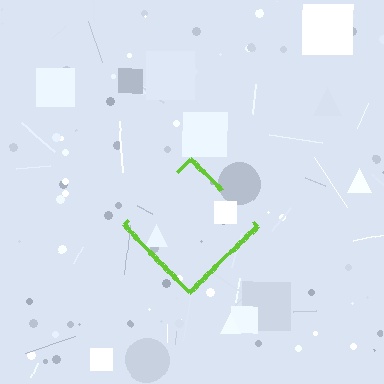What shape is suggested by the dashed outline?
The dashed outline suggests a diamond.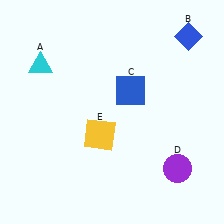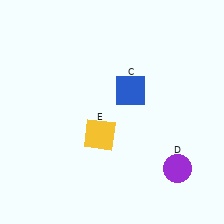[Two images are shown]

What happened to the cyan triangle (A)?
The cyan triangle (A) was removed in Image 2. It was in the top-left area of Image 1.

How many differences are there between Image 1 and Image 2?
There are 2 differences between the two images.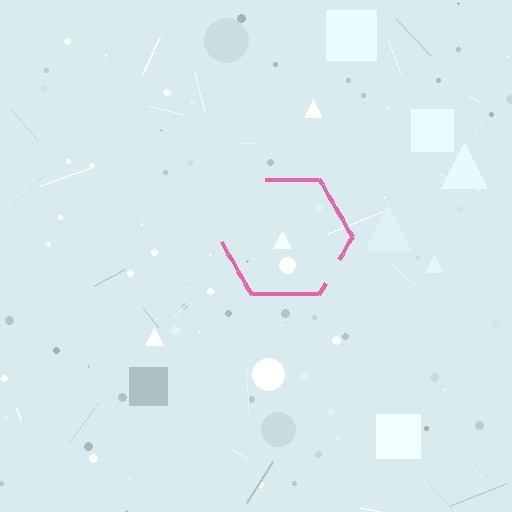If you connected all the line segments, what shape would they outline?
They would outline a hexagon.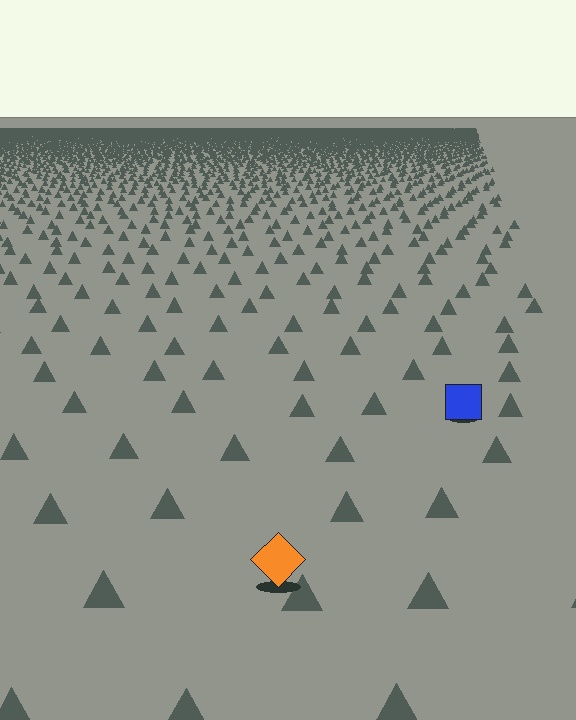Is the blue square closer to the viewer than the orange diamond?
No. The orange diamond is closer — you can tell from the texture gradient: the ground texture is coarser near it.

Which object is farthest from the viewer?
The blue square is farthest from the viewer. It appears smaller and the ground texture around it is denser.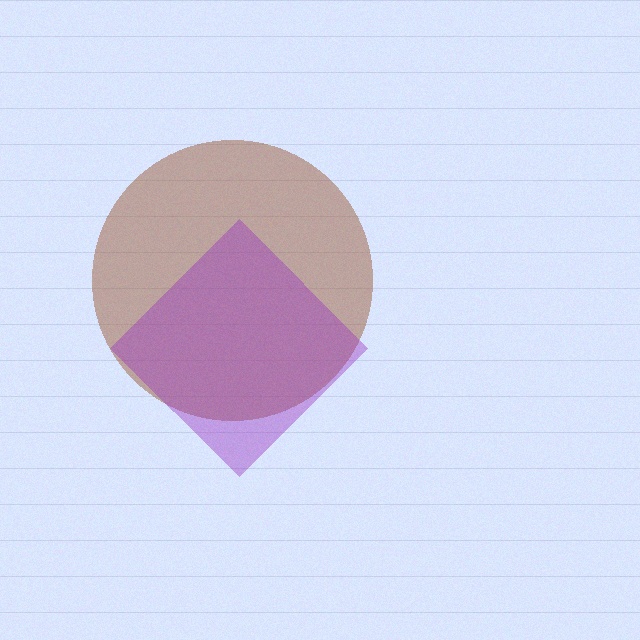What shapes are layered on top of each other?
The layered shapes are: a brown circle, a purple diamond.